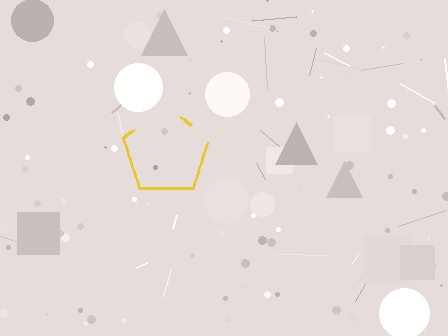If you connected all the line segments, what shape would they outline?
They would outline a pentagon.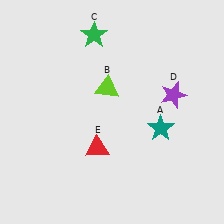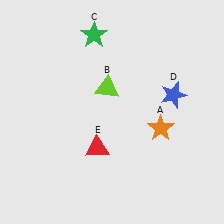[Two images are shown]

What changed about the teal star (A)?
In Image 1, A is teal. In Image 2, it changed to orange.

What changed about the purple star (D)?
In Image 1, D is purple. In Image 2, it changed to blue.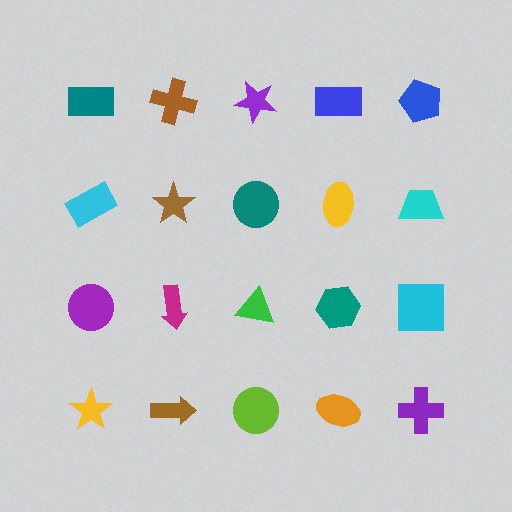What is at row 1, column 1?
A teal rectangle.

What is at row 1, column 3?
A purple star.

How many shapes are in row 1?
5 shapes.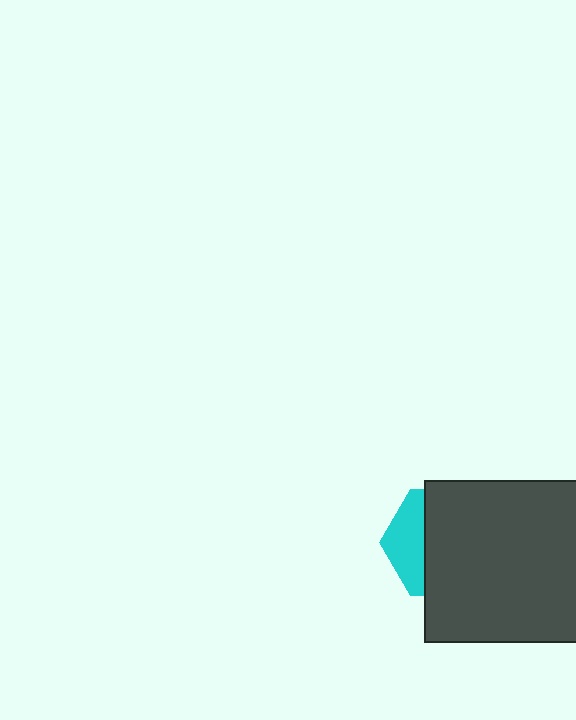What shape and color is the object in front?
The object in front is a dark gray square.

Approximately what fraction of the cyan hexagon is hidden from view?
Roughly 68% of the cyan hexagon is hidden behind the dark gray square.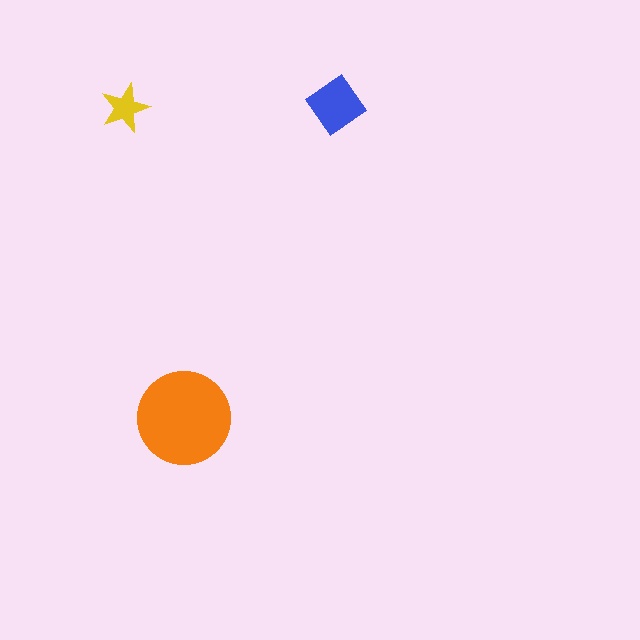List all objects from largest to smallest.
The orange circle, the blue diamond, the yellow star.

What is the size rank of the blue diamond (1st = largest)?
2nd.